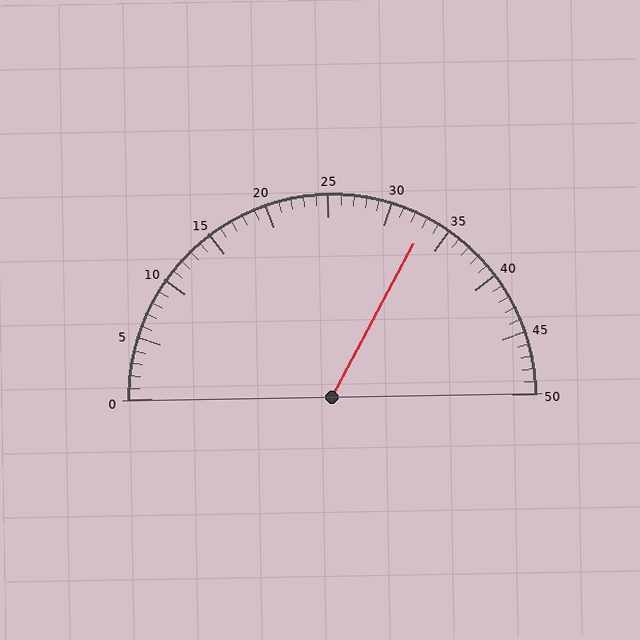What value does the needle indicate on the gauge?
The needle indicates approximately 33.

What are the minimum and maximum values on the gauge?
The gauge ranges from 0 to 50.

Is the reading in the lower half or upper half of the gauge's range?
The reading is in the upper half of the range (0 to 50).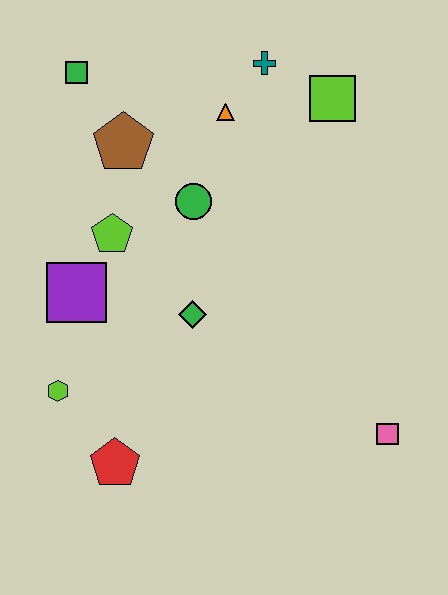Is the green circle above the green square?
No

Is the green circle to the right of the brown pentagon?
Yes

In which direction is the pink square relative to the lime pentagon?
The pink square is to the right of the lime pentagon.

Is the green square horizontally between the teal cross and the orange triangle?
No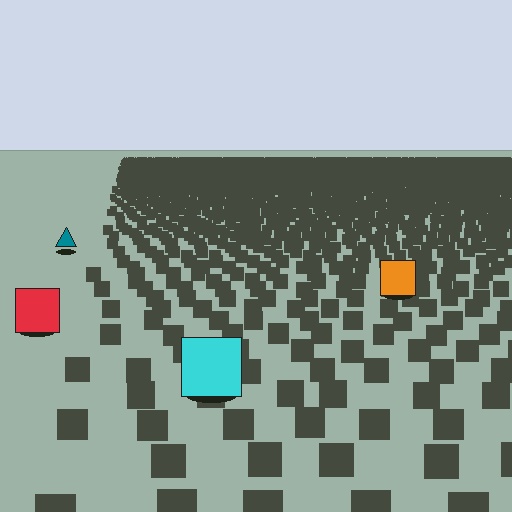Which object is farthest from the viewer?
The teal triangle is farthest from the viewer. It appears smaller and the ground texture around it is denser.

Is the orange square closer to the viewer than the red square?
No. The red square is closer — you can tell from the texture gradient: the ground texture is coarser near it.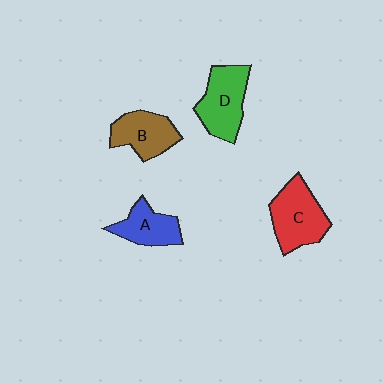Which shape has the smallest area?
Shape A (blue).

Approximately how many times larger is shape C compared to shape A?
Approximately 1.4 times.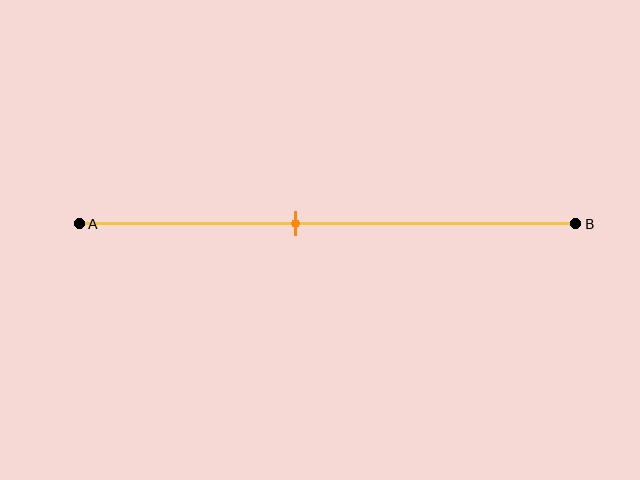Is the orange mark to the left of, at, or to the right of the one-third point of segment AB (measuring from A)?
The orange mark is to the right of the one-third point of segment AB.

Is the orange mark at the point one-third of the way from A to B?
No, the mark is at about 45% from A, not at the 33% one-third point.